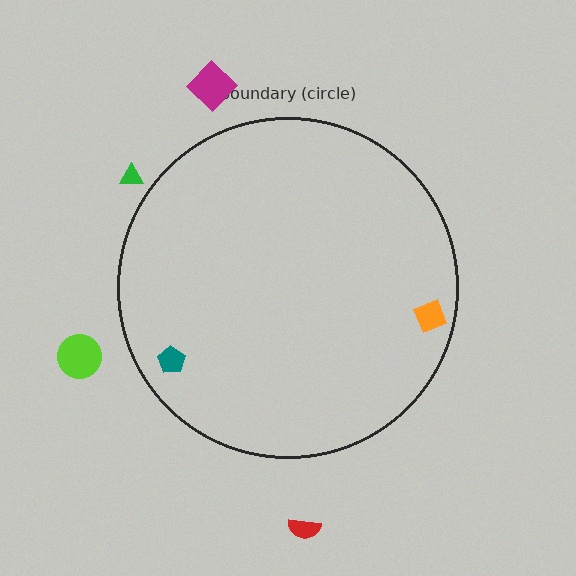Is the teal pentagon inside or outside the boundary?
Inside.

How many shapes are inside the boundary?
2 inside, 4 outside.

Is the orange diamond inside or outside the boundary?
Inside.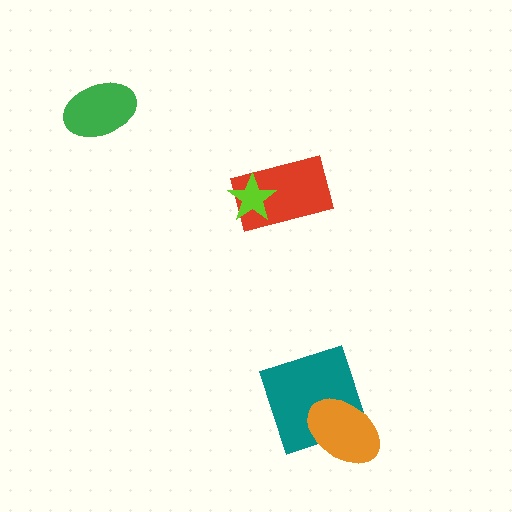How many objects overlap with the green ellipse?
0 objects overlap with the green ellipse.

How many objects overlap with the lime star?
1 object overlaps with the lime star.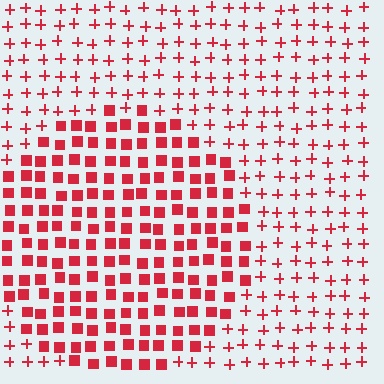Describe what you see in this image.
The image is filled with small red elements arranged in a uniform grid. A circle-shaped region contains squares, while the surrounding area contains plus signs. The boundary is defined purely by the change in element shape.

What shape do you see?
I see a circle.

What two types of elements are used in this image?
The image uses squares inside the circle region and plus signs outside it.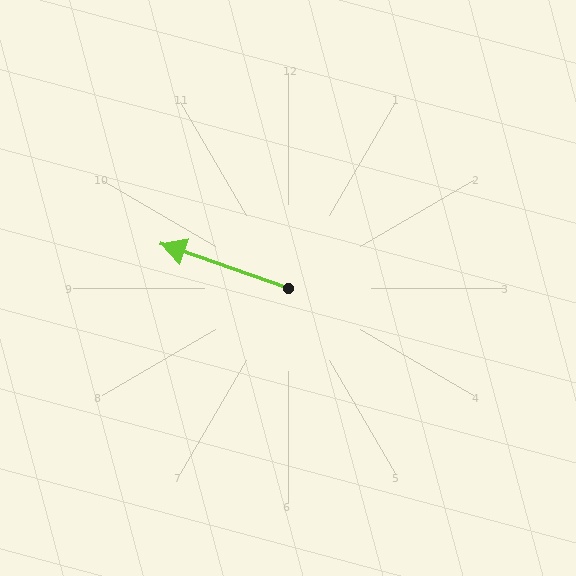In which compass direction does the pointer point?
West.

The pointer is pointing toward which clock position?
Roughly 10 o'clock.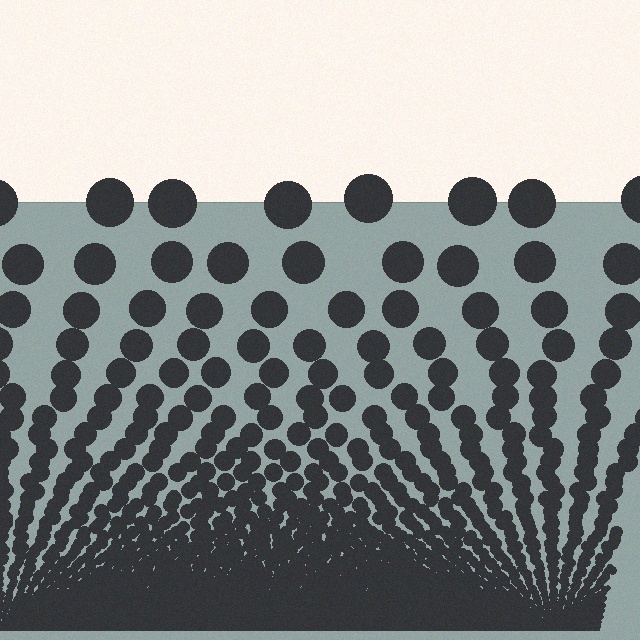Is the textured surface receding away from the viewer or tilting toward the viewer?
The surface appears to tilt toward the viewer. Texture elements get larger and sparser toward the top.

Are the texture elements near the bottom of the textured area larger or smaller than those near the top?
Smaller. The gradient is inverted — elements near the bottom are smaller and denser.